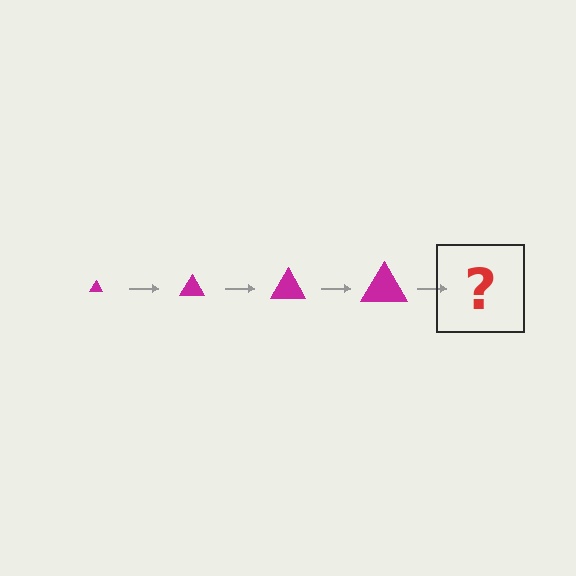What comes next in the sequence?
The next element should be a magenta triangle, larger than the previous one.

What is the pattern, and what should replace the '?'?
The pattern is that the triangle gets progressively larger each step. The '?' should be a magenta triangle, larger than the previous one.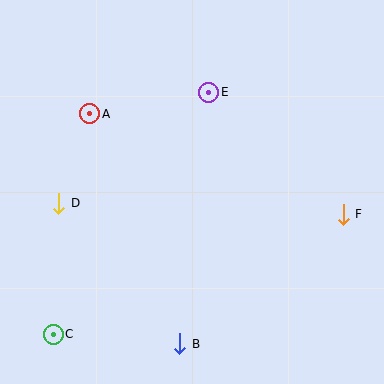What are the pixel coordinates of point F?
Point F is at (343, 214).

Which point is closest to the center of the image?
Point E at (209, 92) is closest to the center.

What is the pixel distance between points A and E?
The distance between A and E is 121 pixels.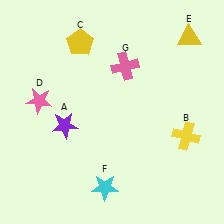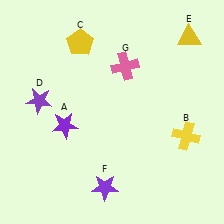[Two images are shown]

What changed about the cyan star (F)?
In Image 1, F is cyan. In Image 2, it changed to purple.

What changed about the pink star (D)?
In Image 1, D is pink. In Image 2, it changed to purple.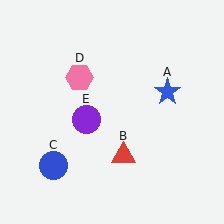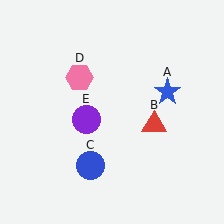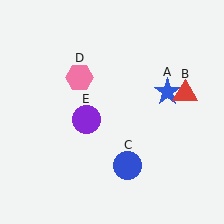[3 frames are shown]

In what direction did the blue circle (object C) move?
The blue circle (object C) moved right.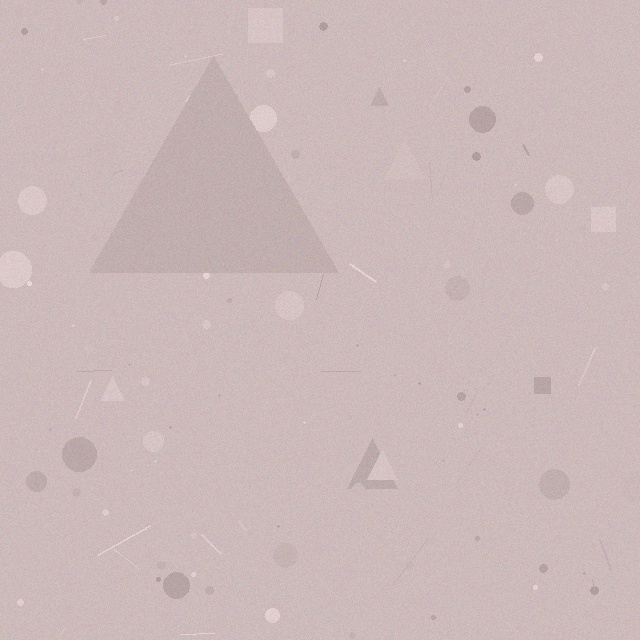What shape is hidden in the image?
A triangle is hidden in the image.